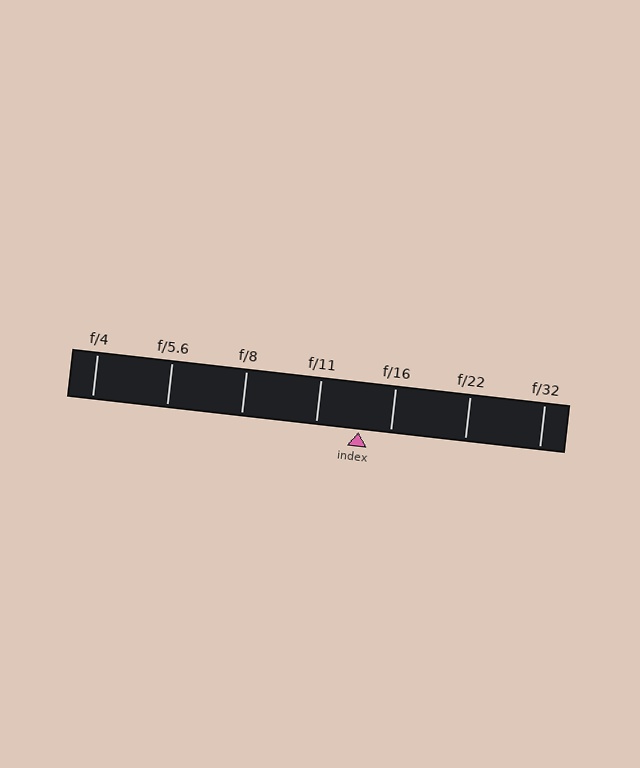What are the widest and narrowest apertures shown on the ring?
The widest aperture shown is f/4 and the narrowest is f/32.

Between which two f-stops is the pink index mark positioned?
The index mark is between f/11 and f/16.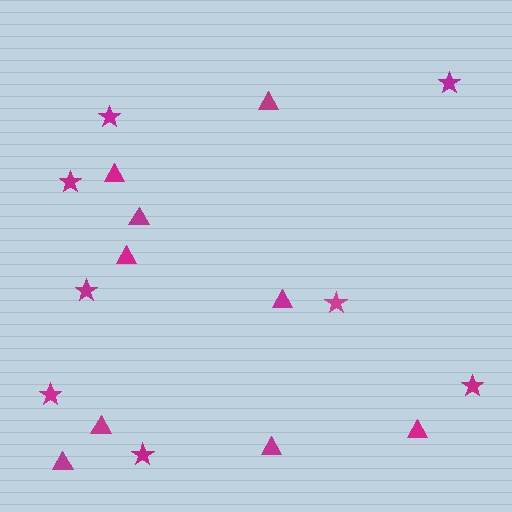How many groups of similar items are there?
There are 2 groups: one group of stars (8) and one group of triangles (9).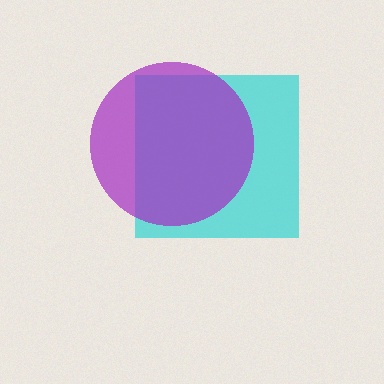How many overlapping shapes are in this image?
There are 2 overlapping shapes in the image.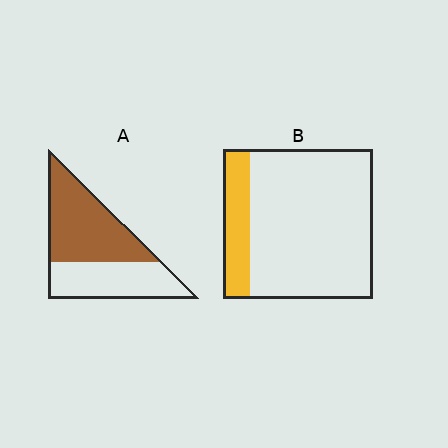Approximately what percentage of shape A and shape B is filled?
A is approximately 55% and B is approximately 20%.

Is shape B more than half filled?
No.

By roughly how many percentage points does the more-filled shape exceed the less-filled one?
By roughly 40 percentage points (A over B).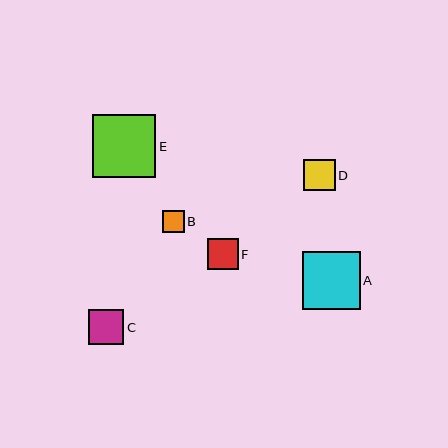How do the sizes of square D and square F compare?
Square D and square F are approximately the same size.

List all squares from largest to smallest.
From largest to smallest: E, A, C, D, F, B.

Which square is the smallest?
Square B is the smallest with a size of approximately 22 pixels.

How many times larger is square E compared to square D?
Square E is approximately 2.0 times the size of square D.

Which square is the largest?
Square E is the largest with a size of approximately 63 pixels.